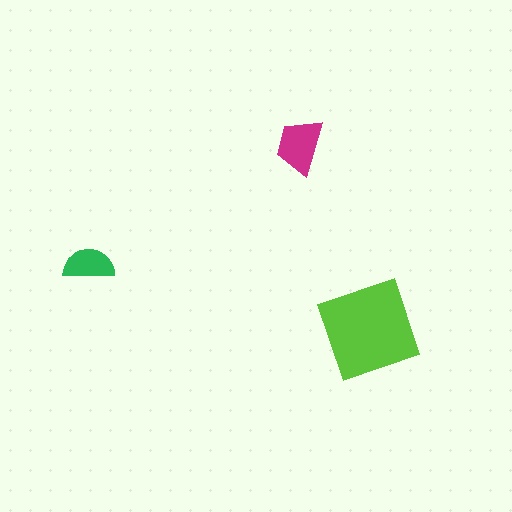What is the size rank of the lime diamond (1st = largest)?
1st.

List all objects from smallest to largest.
The green semicircle, the magenta trapezoid, the lime diamond.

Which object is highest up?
The magenta trapezoid is topmost.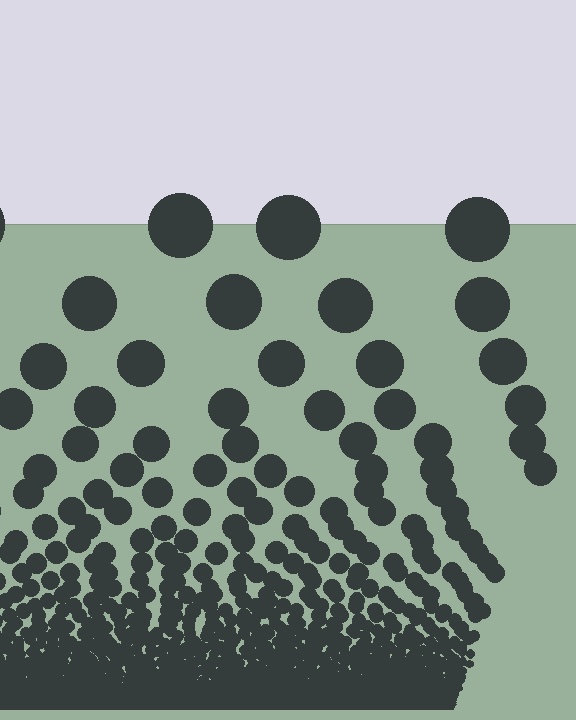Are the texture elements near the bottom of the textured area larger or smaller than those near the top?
Smaller. The gradient is inverted — elements near the bottom are smaller and denser.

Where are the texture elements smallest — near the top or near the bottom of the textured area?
Near the bottom.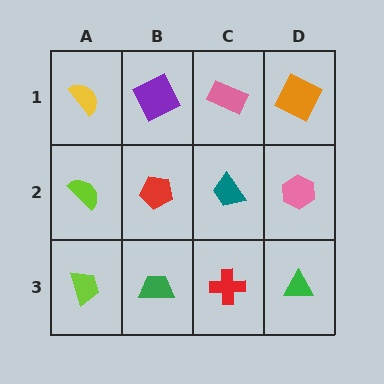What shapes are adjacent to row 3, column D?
A pink hexagon (row 2, column D), a red cross (row 3, column C).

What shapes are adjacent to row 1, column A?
A lime semicircle (row 2, column A), a purple square (row 1, column B).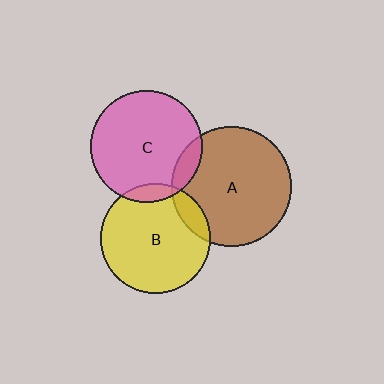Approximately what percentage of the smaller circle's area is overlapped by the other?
Approximately 10%.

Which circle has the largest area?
Circle A (brown).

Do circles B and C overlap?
Yes.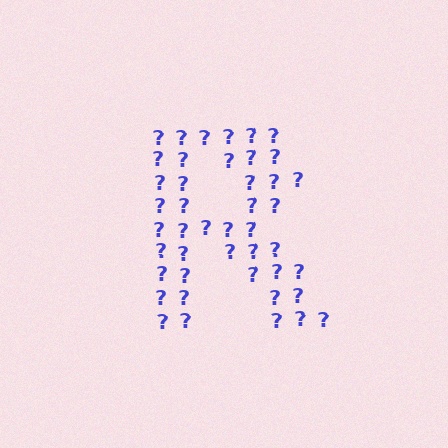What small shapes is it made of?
It is made of small question marks.